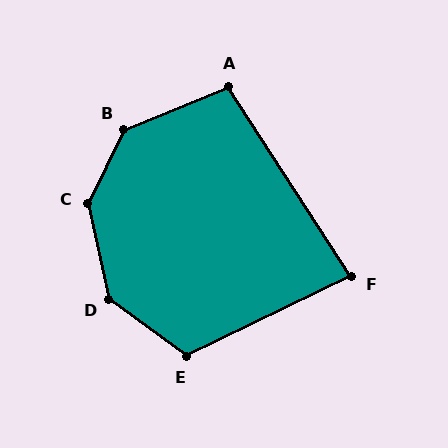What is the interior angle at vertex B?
Approximately 138 degrees (obtuse).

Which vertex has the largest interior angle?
C, at approximately 142 degrees.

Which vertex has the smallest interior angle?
F, at approximately 83 degrees.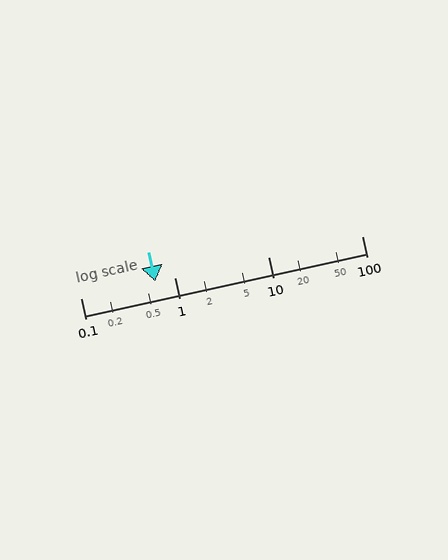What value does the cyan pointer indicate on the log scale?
The pointer indicates approximately 0.62.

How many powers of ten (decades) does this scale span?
The scale spans 3 decades, from 0.1 to 100.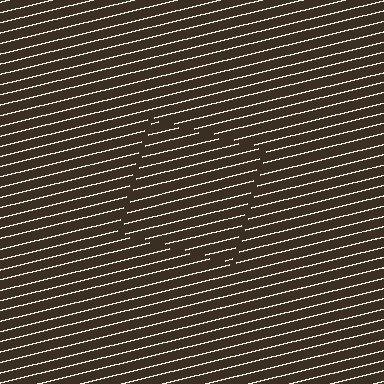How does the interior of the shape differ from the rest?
The interior of the shape contains the same grating, shifted by half a period — the contour is defined by the phase discontinuity where line-ends from the inner and outer gratings abut.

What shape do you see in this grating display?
An illusory square. The interior of the shape contains the same grating, shifted by half a period — the contour is defined by the phase discontinuity where line-ends from the inner and outer gratings abut.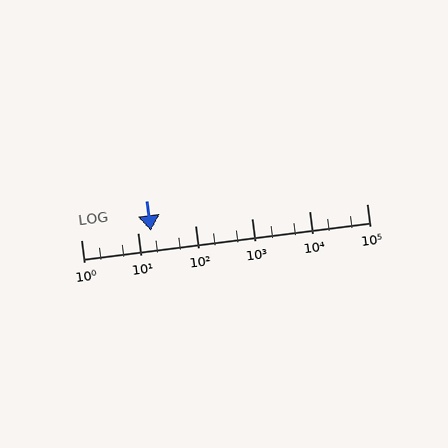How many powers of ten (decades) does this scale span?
The scale spans 5 decades, from 1 to 100000.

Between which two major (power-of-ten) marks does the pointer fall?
The pointer is between 10 and 100.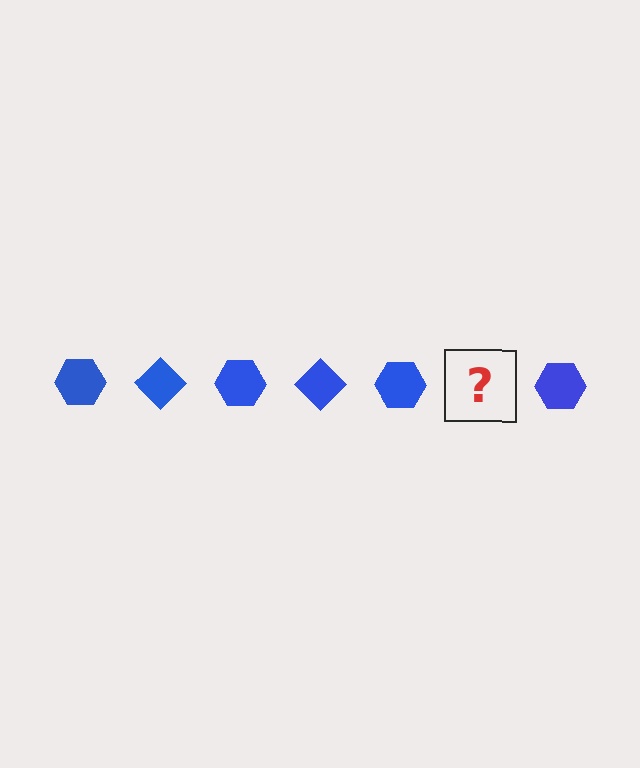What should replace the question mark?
The question mark should be replaced with a blue diamond.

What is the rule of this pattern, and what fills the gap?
The rule is that the pattern cycles through hexagon, diamond shapes in blue. The gap should be filled with a blue diamond.